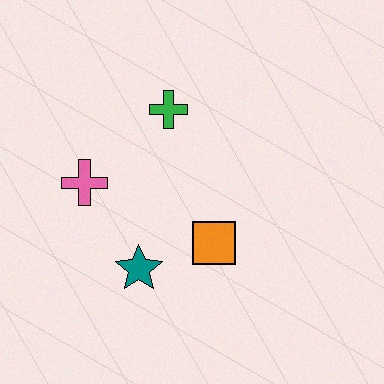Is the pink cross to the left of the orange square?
Yes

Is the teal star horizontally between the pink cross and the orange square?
Yes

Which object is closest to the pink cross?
The teal star is closest to the pink cross.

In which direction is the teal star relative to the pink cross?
The teal star is below the pink cross.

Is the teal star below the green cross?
Yes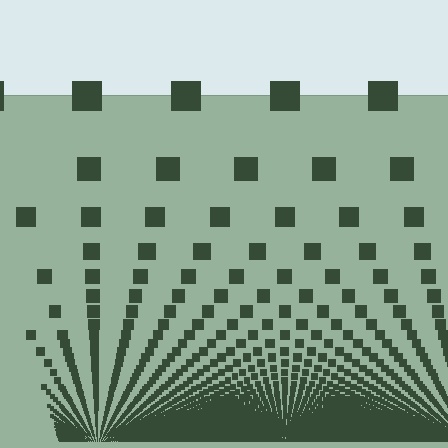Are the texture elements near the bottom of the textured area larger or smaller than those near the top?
Smaller. The gradient is inverted — elements near the bottom are smaller and denser.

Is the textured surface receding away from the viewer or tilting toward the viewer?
The surface appears to tilt toward the viewer. Texture elements get larger and sparser toward the top.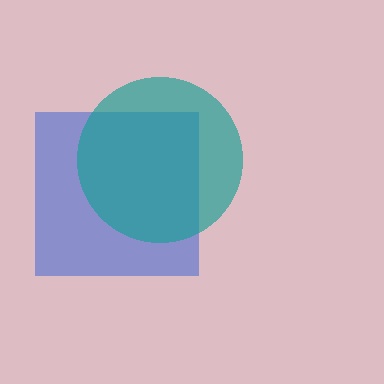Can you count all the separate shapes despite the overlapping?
Yes, there are 2 separate shapes.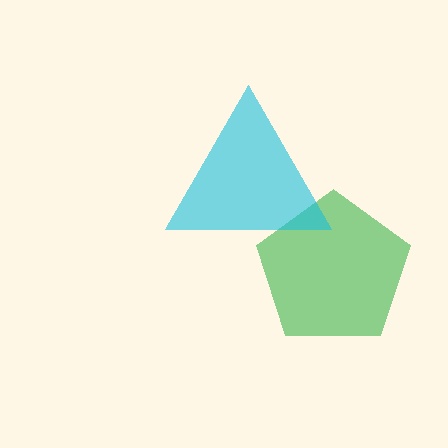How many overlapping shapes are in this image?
There are 2 overlapping shapes in the image.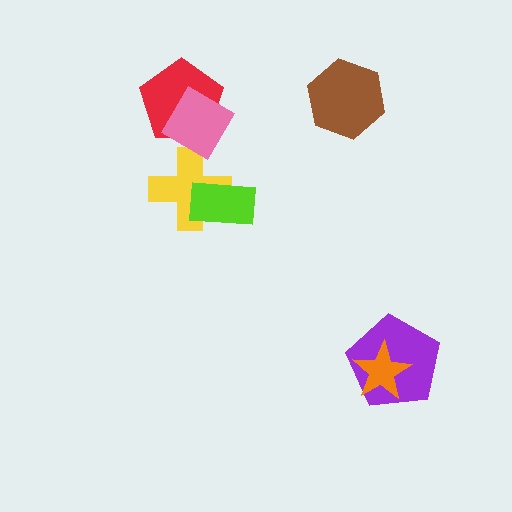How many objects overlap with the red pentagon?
1 object overlaps with the red pentagon.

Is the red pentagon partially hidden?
Yes, it is partially covered by another shape.